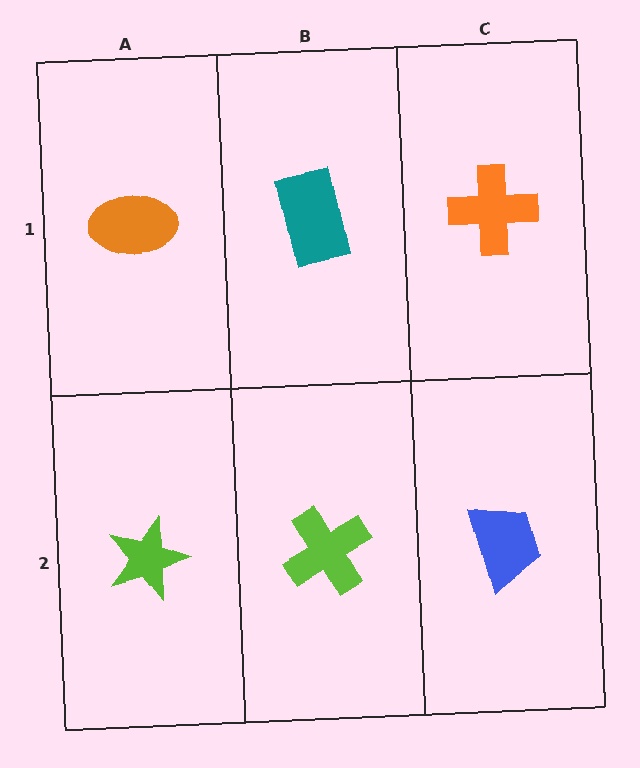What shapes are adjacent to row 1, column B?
A lime cross (row 2, column B), an orange ellipse (row 1, column A), an orange cross (row 1, column C).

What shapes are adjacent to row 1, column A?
A lime star (row 2, column A), a teal rectangle (row 1, column B).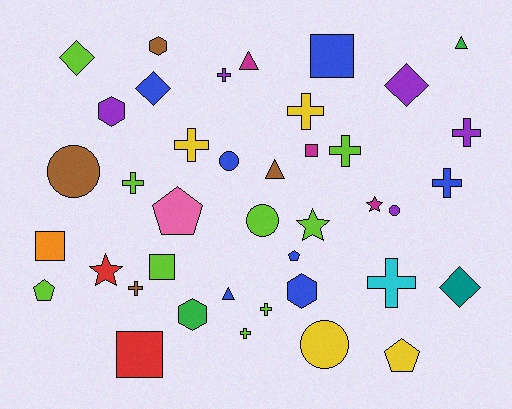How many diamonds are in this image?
There are 4 diamonds.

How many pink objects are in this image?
There is 1 pink object.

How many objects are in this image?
There are 40 objects.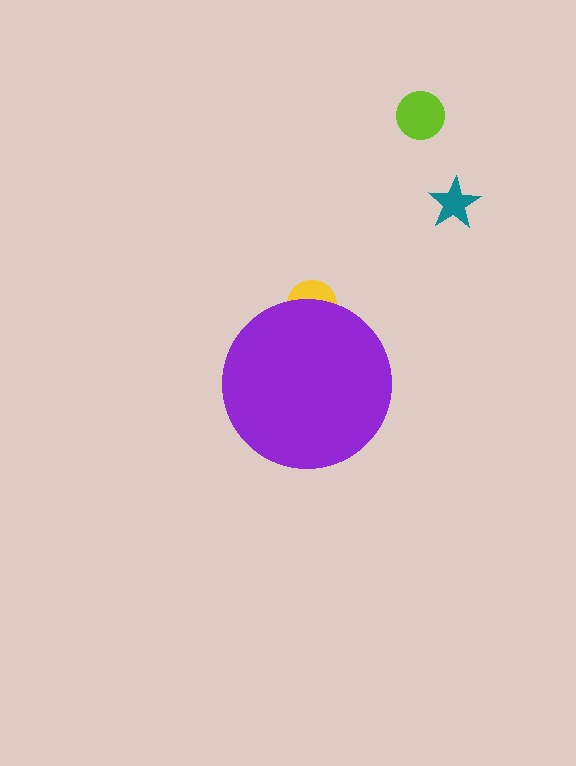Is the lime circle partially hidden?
No, the lime circle is fully visible.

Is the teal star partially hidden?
No, the teal star is fully visible.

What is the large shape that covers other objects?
A purple circle.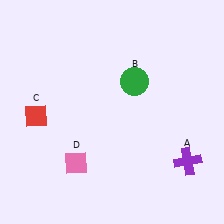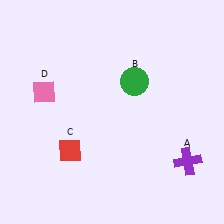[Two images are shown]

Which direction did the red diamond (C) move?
The red diamond (C) moved down.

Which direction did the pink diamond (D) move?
The pink diamond (D) moved up.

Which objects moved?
The objects that moved are: the red diamond (C), the pink diamond (D).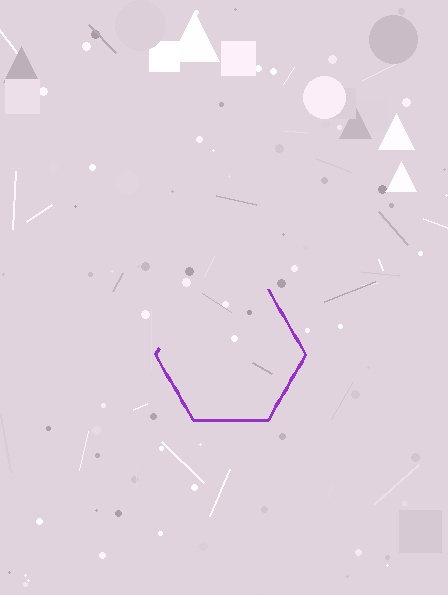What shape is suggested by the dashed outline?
The dashed outline suggests a hexagon.